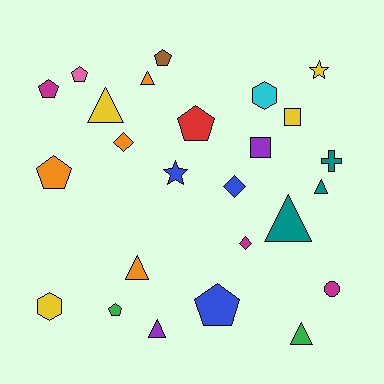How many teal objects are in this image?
There are 3 teal objects.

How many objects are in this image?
There are 25 objects.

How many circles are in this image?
There is 1 circle.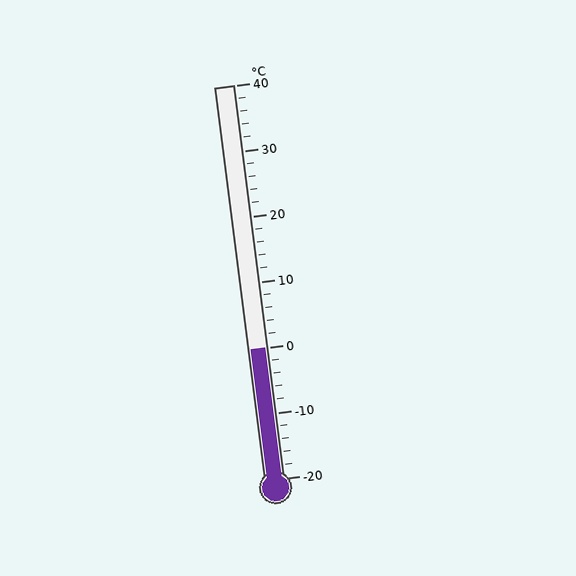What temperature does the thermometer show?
The thermometer shows approximately 0°C.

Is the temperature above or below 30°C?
The temperature is below 30°C.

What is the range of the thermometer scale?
The thermometer scale ranges from -20°C to 40°C.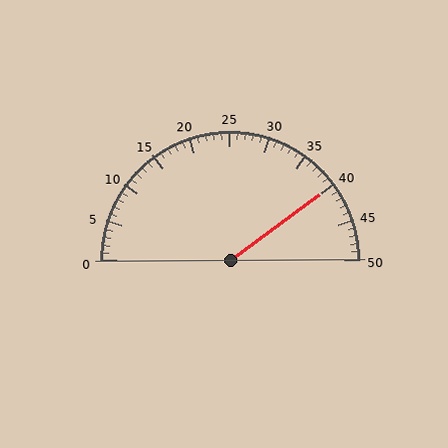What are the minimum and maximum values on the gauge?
The gauge ranges from 0 to 50.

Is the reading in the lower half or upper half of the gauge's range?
The reading is in the upper half of the range (0 to 50).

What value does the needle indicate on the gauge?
The needle indicates approximately 40.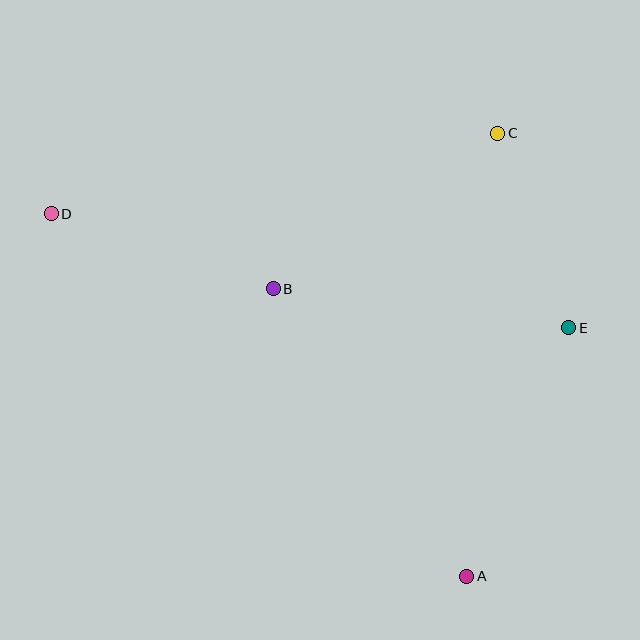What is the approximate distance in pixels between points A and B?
The distance between A and B is approximately 347 pixels.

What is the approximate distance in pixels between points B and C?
The distance between B and C is approximately 273 pixels.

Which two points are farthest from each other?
Points A and D are farthest from each other.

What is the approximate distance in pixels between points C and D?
The distance between C and D is approximately 454 pixels.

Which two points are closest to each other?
Points C and E are closest to each other.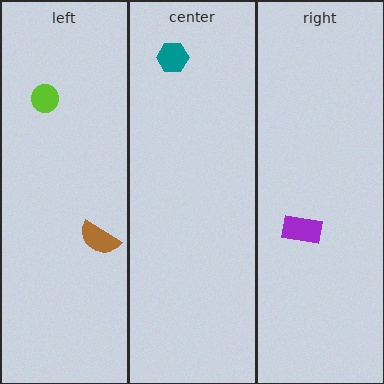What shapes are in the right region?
The purple rectangle.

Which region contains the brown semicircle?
The left region.